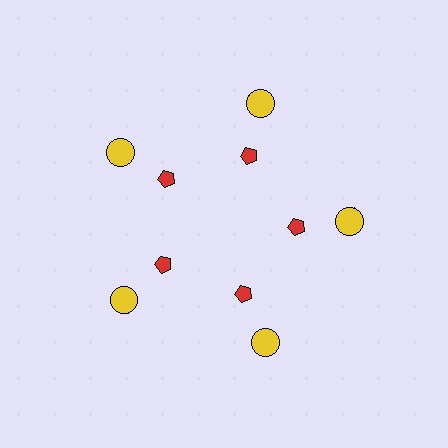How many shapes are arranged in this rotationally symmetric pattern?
There are 15 shapes, arranged in 5 groups of 3.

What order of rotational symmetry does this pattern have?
This pattern has 5-fold rotational symmetry.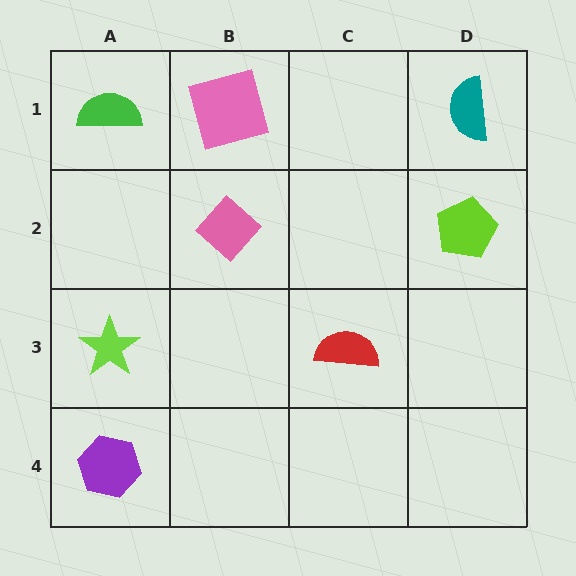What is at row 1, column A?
A green semicircle.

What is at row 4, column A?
A purple hexagon.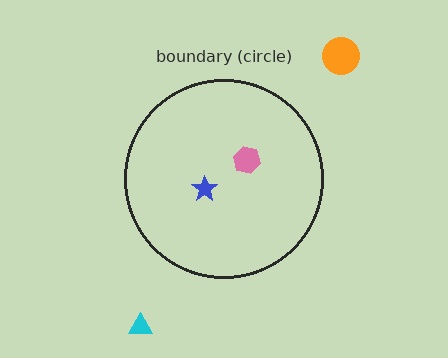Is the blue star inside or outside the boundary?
Inside.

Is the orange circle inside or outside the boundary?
Outside.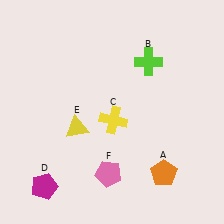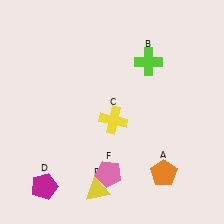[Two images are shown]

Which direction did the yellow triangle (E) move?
The yellow triangle (E) moved down.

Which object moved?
The yellow triangle (E) moved down.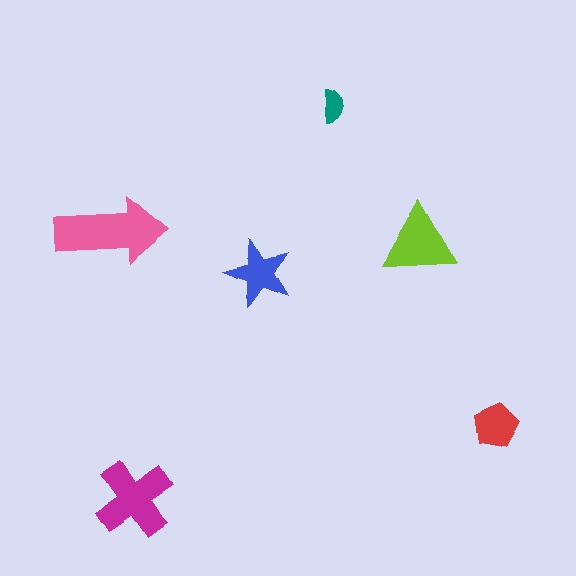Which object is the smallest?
The teal semicircle.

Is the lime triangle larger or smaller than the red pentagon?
Larger.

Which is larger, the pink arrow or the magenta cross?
The pink arrow.